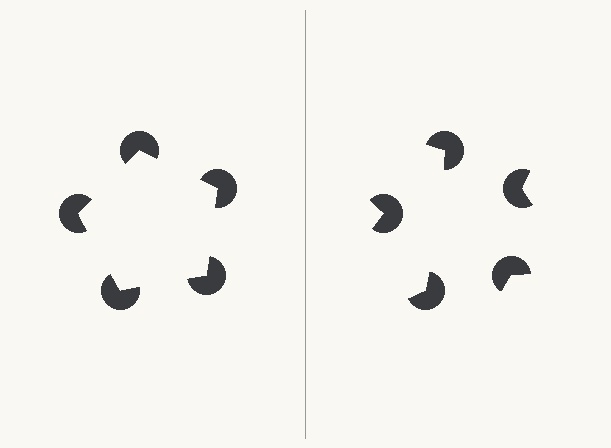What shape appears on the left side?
An illusory pentagon.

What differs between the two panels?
The pac-man discs are positioned identically on both sides; only the wedge orientations differ. On the left they align to a pentagon; on the right they are misaligned.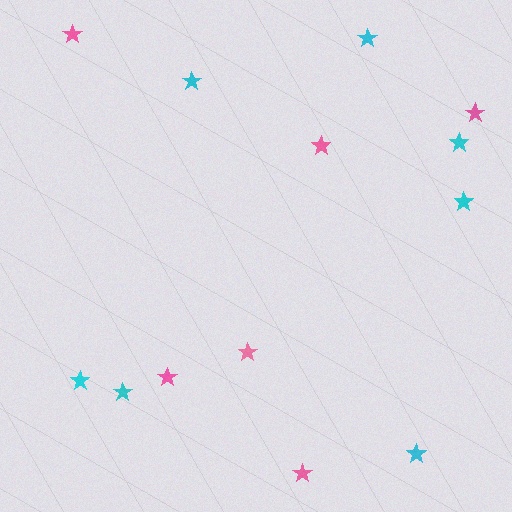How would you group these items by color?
There are 2 groups: one group of cyan stars (7) and one group of pink stars (6).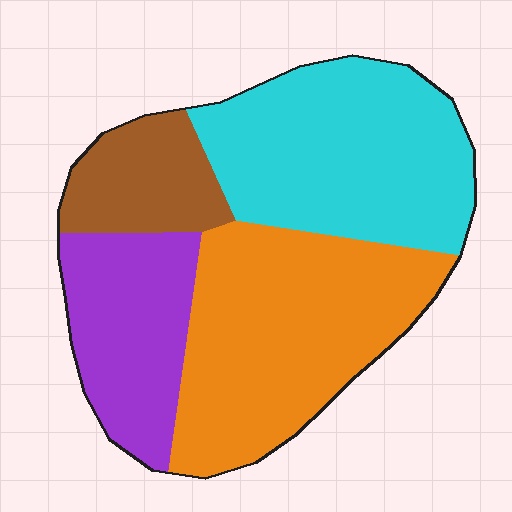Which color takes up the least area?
Brown, at roughly 10%.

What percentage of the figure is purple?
Purple covers 19% of the figure.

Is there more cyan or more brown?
Cyan.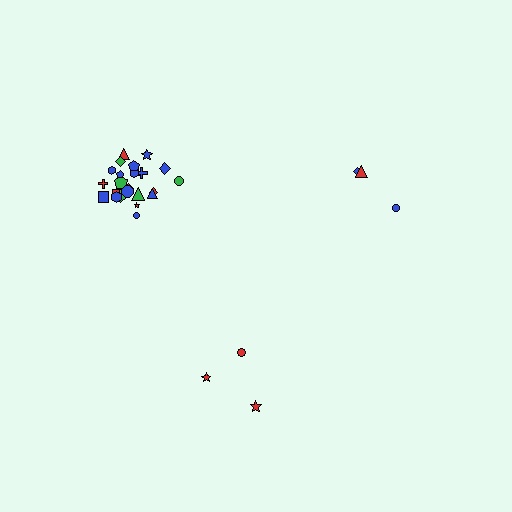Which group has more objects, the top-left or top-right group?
The top-left group.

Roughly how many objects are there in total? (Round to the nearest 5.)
Roughly 30 objects in total.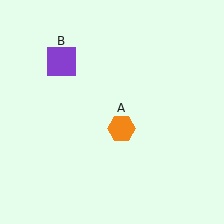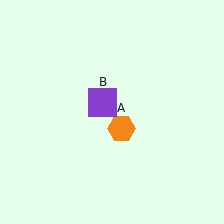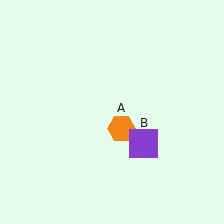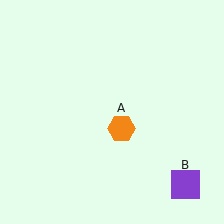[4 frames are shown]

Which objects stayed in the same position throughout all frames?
Orange hexagon (object A) remained stationary.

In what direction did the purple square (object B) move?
The purple square (object B) moved down and to the right.